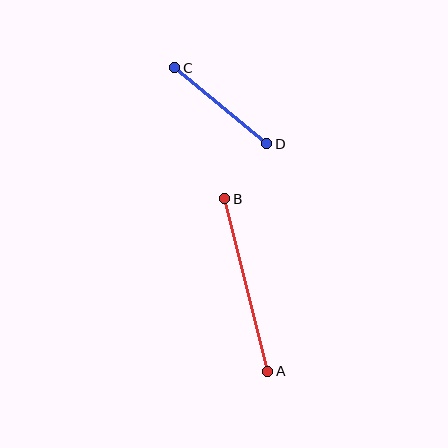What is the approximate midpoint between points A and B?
The midpoint is at approximately (246, 285) pixels.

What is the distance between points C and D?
The distance is approximately 119 pixels.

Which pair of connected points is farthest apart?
Points A and B are farthest apart.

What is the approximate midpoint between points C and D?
The midpoint is at approximately (221, 106) pixels.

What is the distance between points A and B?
The distance is approximately 178 pixels.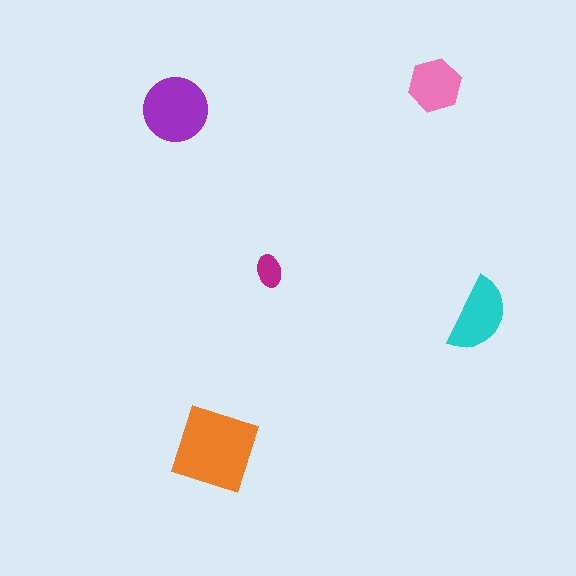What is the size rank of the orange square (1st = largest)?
1st.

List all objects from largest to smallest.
The orange square, the purple circle, the cyan semicircle, the pink hexagon, the magenta ellipse.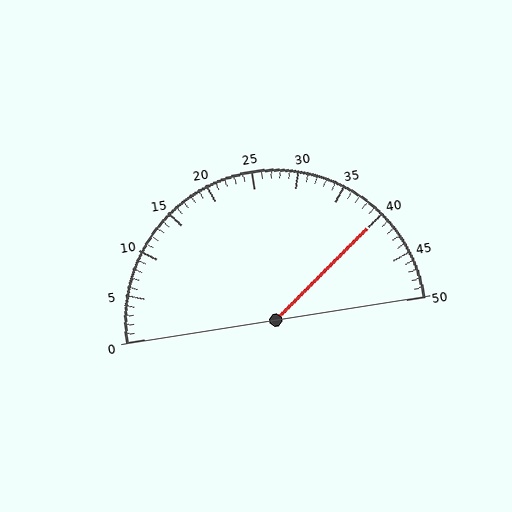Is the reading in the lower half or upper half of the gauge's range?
The reading is in the upper half of the range (0 to 50).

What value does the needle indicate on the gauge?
The needle indicates approximately 40.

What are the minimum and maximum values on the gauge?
The gauge ranges from 0 to 50.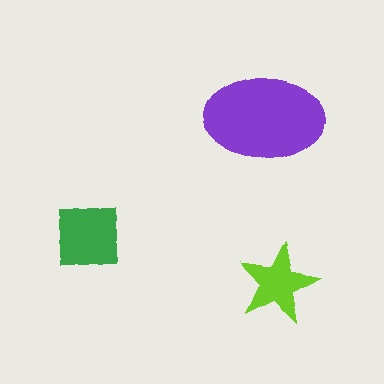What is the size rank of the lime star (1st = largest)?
3rd.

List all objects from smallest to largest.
The lime star, the green square, the purple ellipse.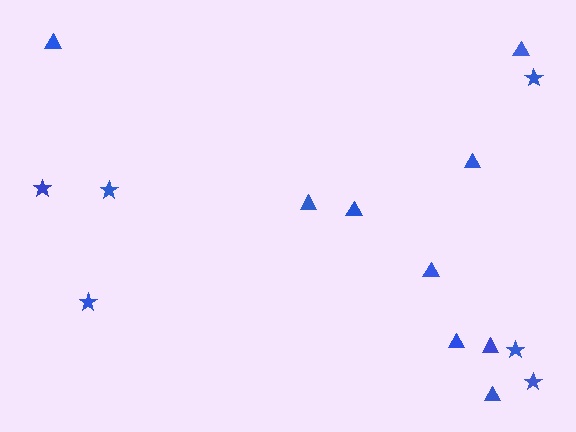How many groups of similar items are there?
There are 2 groups: one group of triangles (9) and one group of stars (6).